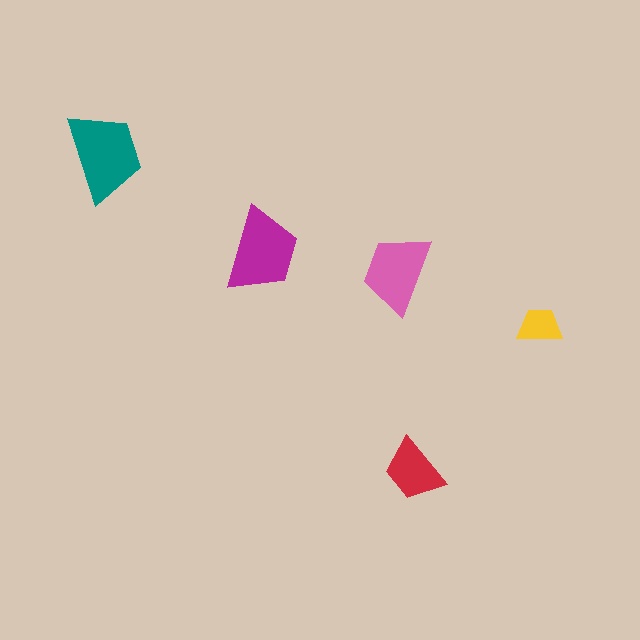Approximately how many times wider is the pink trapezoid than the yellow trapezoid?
About 2 times wider.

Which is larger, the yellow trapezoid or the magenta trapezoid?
The magenta one.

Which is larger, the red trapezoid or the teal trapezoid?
The teal one.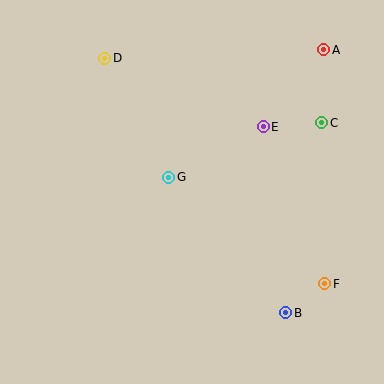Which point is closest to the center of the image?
Point G at (169, 177) is closest to the center.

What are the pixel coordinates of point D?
Point D is at (105, 58).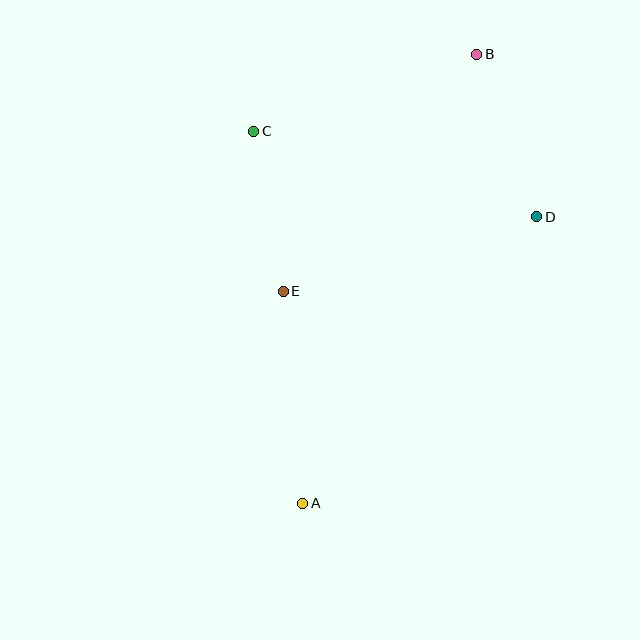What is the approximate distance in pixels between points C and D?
The distance between C and D is approximately 295 pixels.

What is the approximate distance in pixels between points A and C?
The distance between A and C is approximately 375 pixels.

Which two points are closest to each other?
Points C and E are closest to each other.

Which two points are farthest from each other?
Points A and B are farthest from each other.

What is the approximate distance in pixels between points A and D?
The distance between A and D is approximately 370 pixels.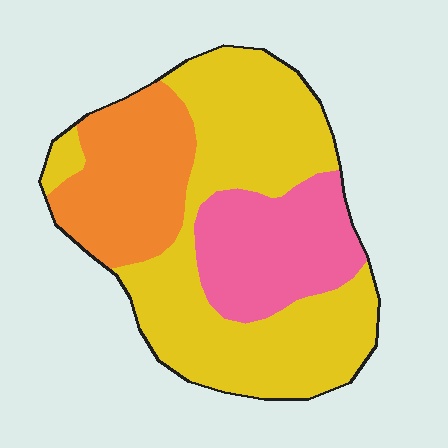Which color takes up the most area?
Yellow, at roughly 55%.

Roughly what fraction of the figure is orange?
Orange takes up less than a quarter of the figure.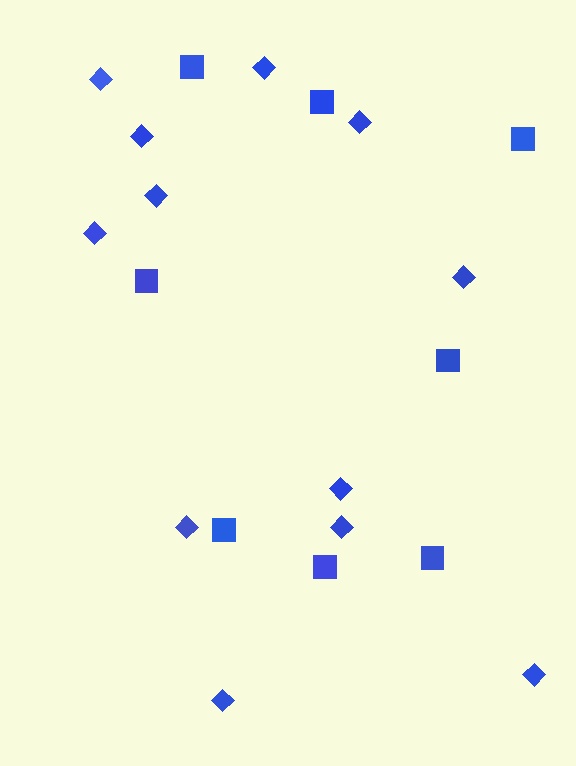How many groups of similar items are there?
There are 2 groups: one group of diamonds (12) and one group of squares (8).